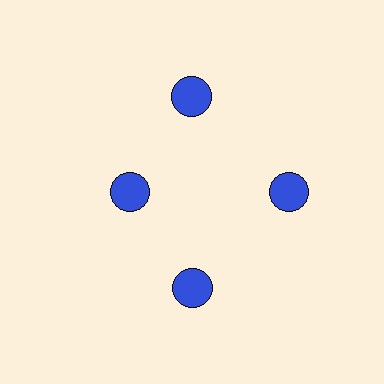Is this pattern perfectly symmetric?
No. The 4 blue circles are arranged in a ring, but one element near the 9 o'clock position is pulled inward toward the center, breaking the 4-fold rotational symmetry.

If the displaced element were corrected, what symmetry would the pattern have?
It would have 4-fold rotational symmetry — the pattern would map onto itself every 90 degrees.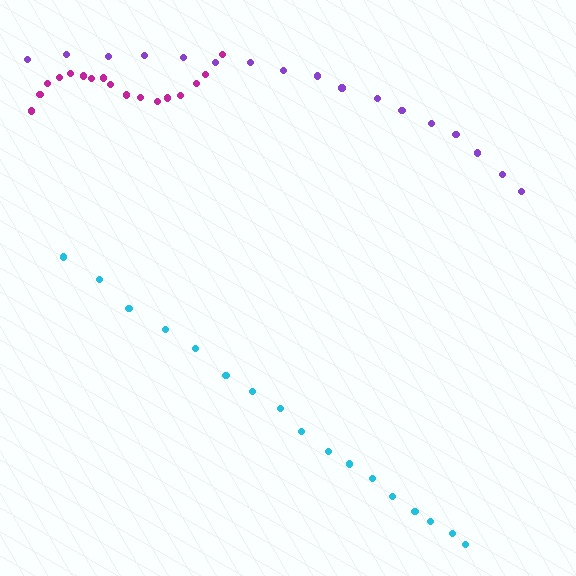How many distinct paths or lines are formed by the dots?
There are 3 distinct paths.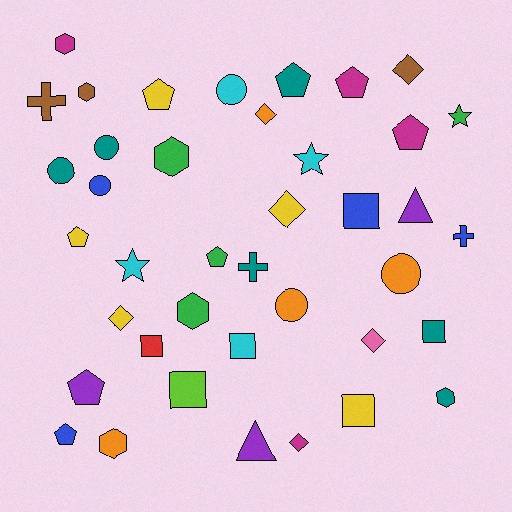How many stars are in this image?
There are 3 stars.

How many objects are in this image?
There are 40 objects.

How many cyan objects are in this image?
There are 4 cyan objects.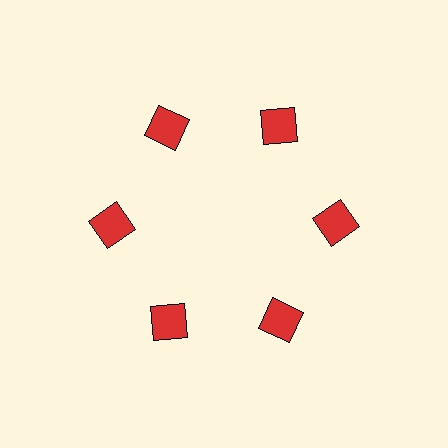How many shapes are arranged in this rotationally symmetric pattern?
There are 6 shapes, arranged in 6 groups of 1.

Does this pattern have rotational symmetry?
Yes, this pattern has 6-fold rotational symmetry. It looks the same after rotating 60 degrees around the center.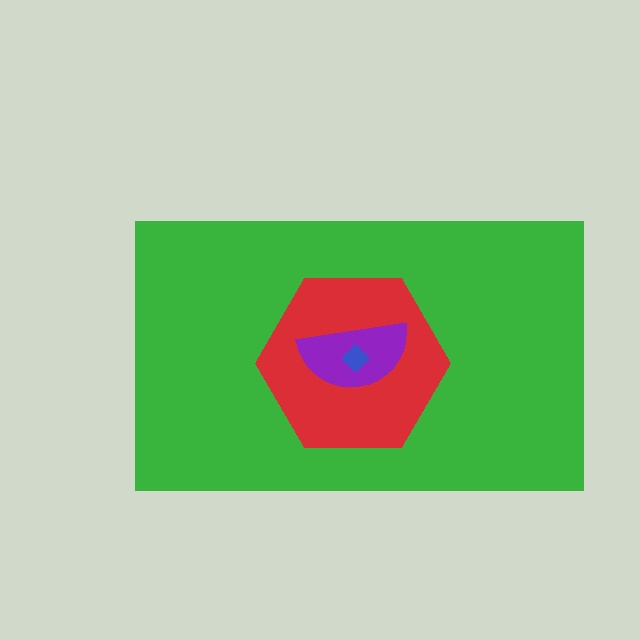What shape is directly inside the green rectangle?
The red hexagon.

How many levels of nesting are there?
4.